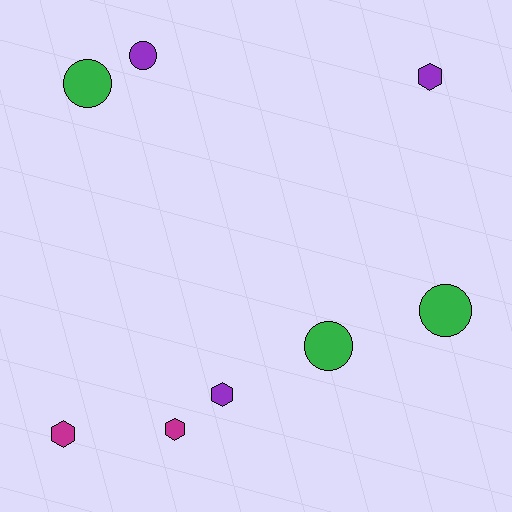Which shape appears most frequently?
Circle, with 4 objects.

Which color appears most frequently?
Purple, with 3 objects.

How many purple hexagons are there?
There are 2 purple hexagons.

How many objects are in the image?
There are 8 objects.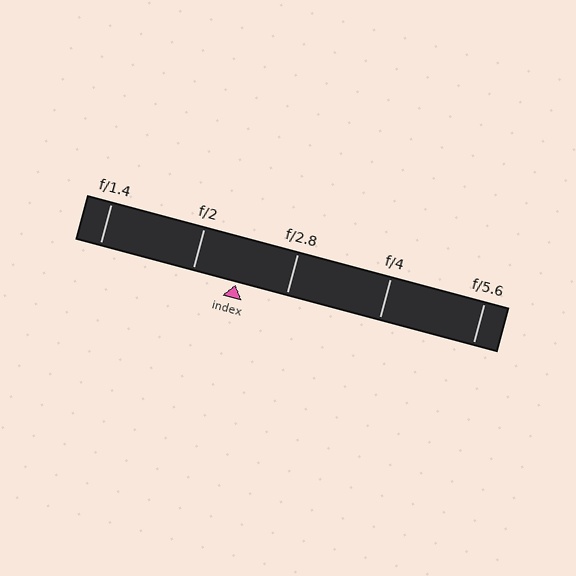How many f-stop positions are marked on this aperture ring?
There are 5 f-stop positions marked.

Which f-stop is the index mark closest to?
The index mark is closest to f/2.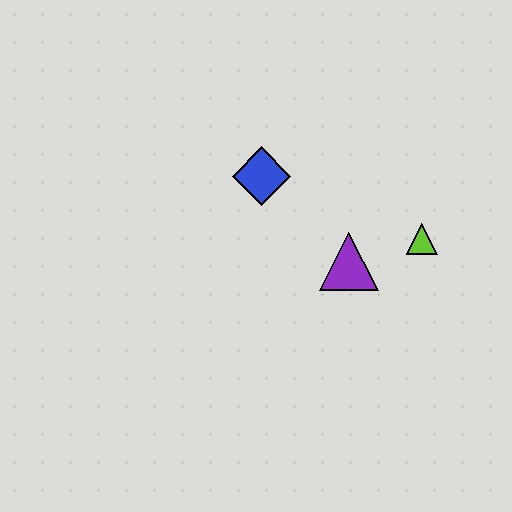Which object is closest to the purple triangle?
The lime triangle is closest to the purple triangle.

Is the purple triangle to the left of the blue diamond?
No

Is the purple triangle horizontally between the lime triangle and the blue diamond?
Yes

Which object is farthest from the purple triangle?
The blue diamond is farthest from the purple triangle.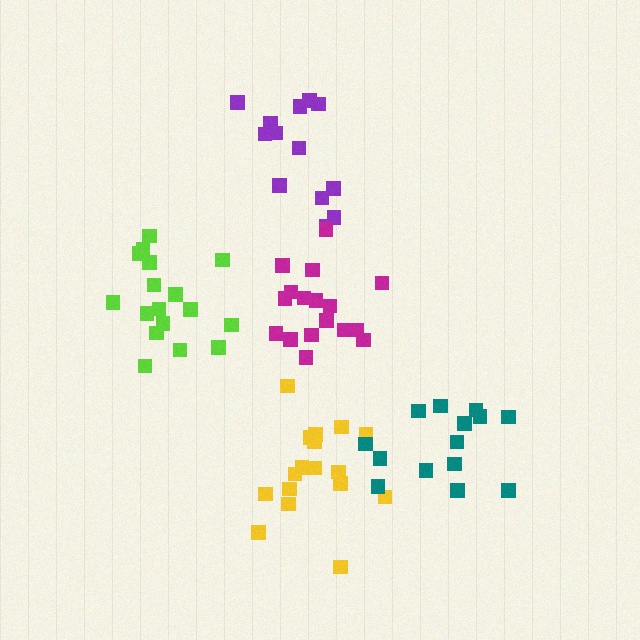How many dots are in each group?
Group 1: 13 dots, Group 2: 17 dots, Group 3: 17 dots, Group 4: 17 dots, Group 5: 14 dots (78 total).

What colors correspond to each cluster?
The clusters are colored: purple, magenta, yellow, lime, teal.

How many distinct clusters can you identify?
There are 5 distinct clusters.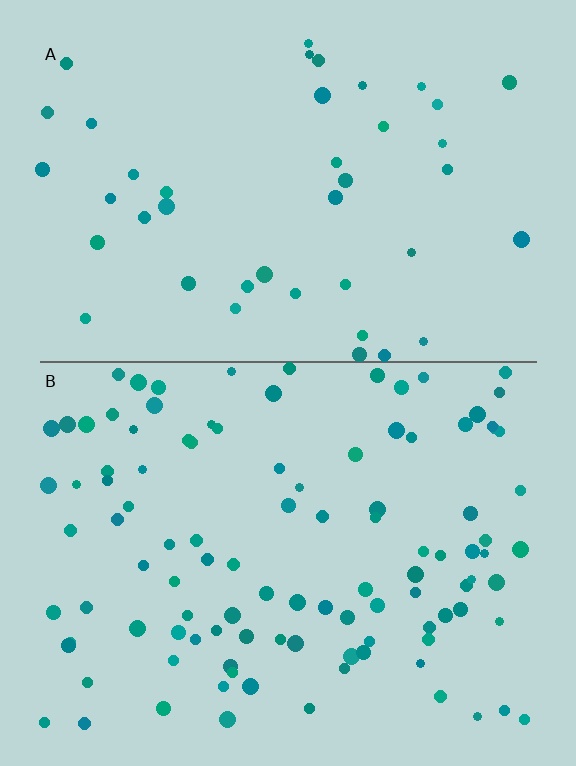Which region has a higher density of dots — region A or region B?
B (the bottom).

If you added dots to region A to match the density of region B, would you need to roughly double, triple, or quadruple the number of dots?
Approximately triple.